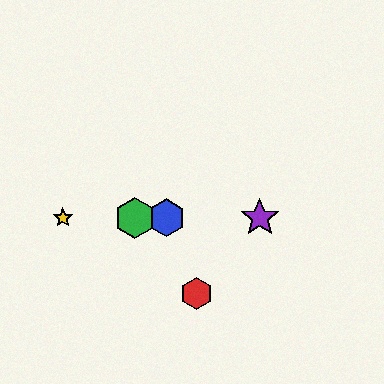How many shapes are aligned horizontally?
4 shapes (the blue hexagon, the green hexagon, the yellow star, the purple star) are aligned horizontally.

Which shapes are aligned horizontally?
The blue hexagon, the green hexagon, the yellow star, the purple star are aligned horizontally.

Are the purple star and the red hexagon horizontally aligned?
No, the purple star is at y≈218 and the red hexagon is at y≈294.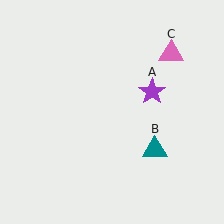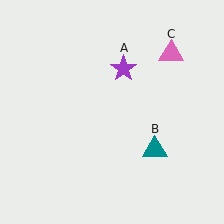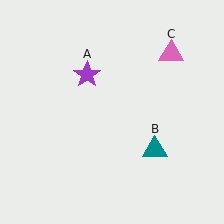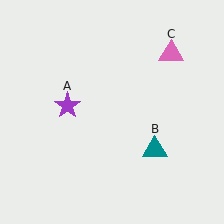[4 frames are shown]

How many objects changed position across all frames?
1 object changed position: purple star (object A).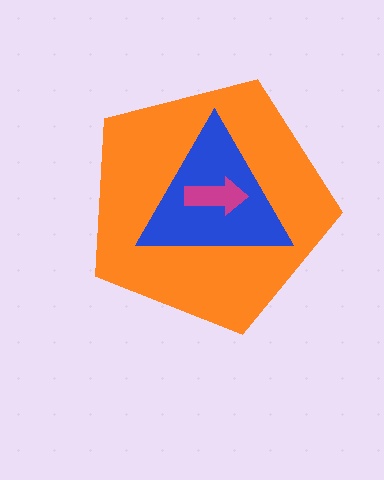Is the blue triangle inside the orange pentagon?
Yes.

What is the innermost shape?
The magenta arrow.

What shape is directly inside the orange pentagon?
The blue triangle.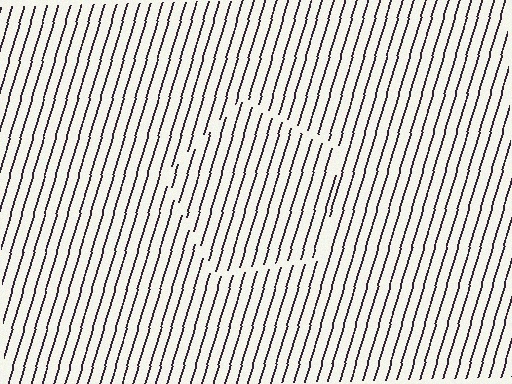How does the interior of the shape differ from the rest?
The interior of the shape contains the same grating, shifted by half a period — the contour is defined by the phase discontinuity where line-ends from the inner and outer gratings abut.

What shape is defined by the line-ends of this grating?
An illusory pentagon. The interior of the shape contains the same grating, shifted by half a period — the contour is defined by the phase discontinuity where line-ends from the inner and outer gratings abut.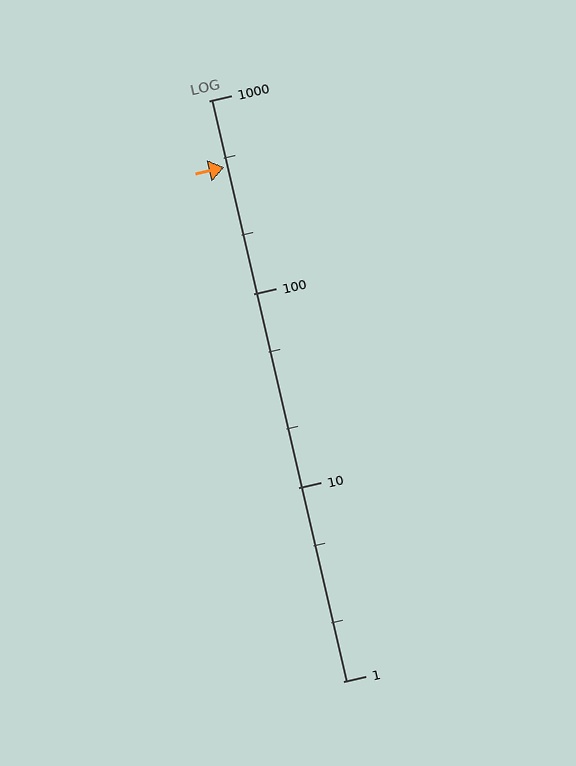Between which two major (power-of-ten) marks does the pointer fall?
The pointer is between 100 and 1000.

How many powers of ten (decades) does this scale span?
The scale spans 3 decades, from 1 to 1000.